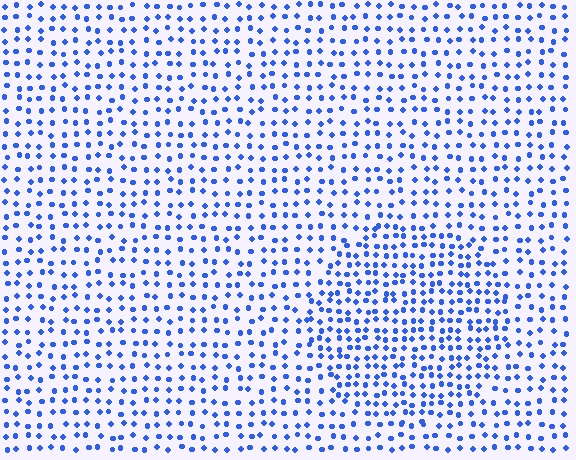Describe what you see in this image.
The image contains small blue elements arranged at two different densities. A circle-shaped region is visible where the elements are more densely packed than the surrounding area.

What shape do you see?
I see a circle.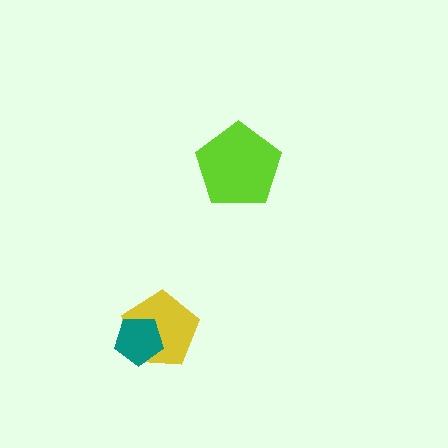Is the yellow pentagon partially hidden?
Yes, it is partially covered by another shape.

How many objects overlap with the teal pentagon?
1 object overlaps with the teal pentagon.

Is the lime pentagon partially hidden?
No, no other shape covers it.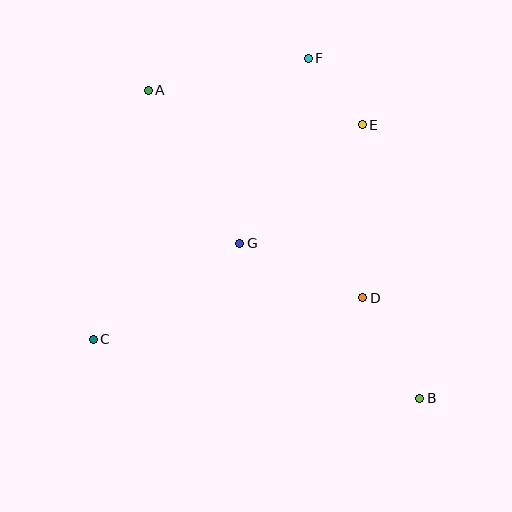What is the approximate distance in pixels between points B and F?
The distance between B and F is approximately 358 pixels.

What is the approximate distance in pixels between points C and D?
The distance between C and D is approximately 273 pixels.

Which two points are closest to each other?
Points E and F are closest to each other.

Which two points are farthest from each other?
Points A and B are farthest from each other.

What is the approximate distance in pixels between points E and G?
The distance between E and G is approximately 170 pixels.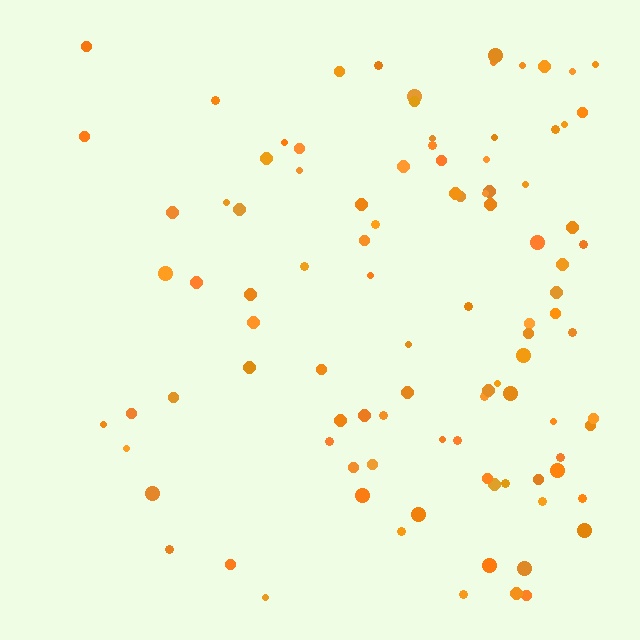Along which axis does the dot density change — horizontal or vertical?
Horizontal.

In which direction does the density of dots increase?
From left to right, with the right side densest.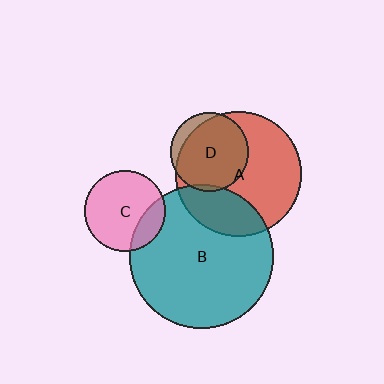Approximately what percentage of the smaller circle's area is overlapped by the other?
Approximately 85%.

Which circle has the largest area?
Circle B (teal).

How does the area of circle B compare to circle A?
Approximately 1.3 times.